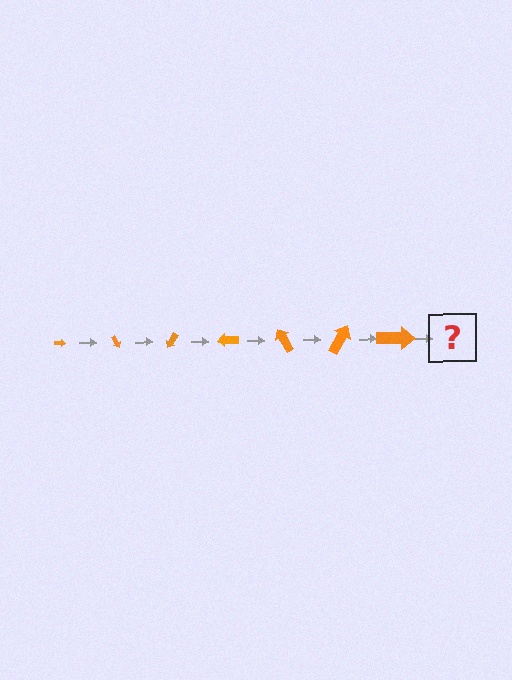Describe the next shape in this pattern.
It should be an arrow, larger than the previous one and rotated 420 degrees from the start.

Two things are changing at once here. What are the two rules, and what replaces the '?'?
The two rules are that the arrow grows larger each step and it rotates 60 degrees each step. The '?' should be an arrow, larger than the previous one and rotated 420 degrees from the start.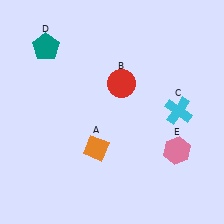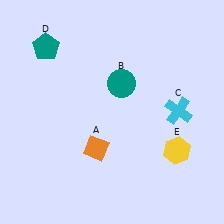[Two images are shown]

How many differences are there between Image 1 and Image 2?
There are 2 differences between the two images.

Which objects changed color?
B changed from red to teal. E changed from pink to yellow.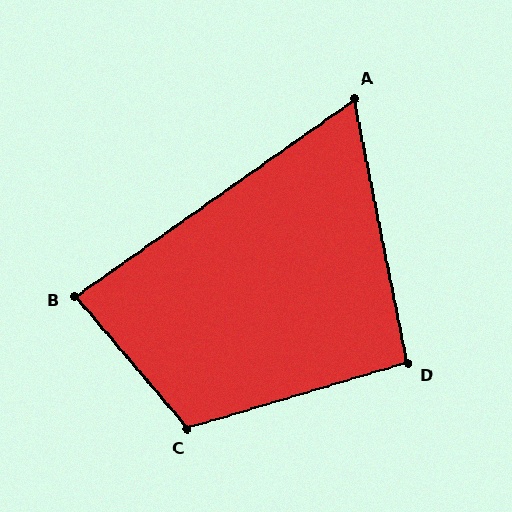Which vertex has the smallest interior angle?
A, at approximately 66 degrees.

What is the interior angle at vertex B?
Approximately 85 degrees (acute).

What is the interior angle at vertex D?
Approximately 95 degrees (obtuse).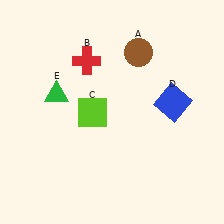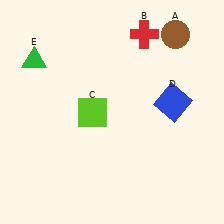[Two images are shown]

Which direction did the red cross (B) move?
The red cross (B) moved right.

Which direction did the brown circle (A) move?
The brown circle (A) moved right.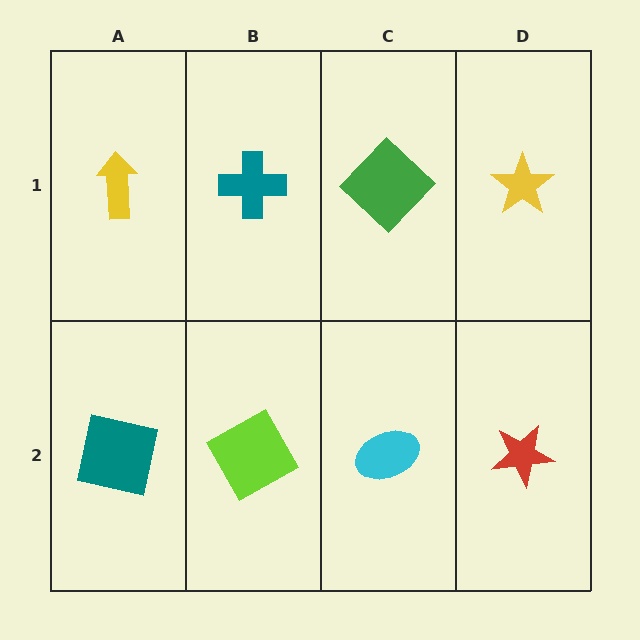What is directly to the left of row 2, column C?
A lime square.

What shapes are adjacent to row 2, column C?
A green diamond (row 1, column C), a lime square (row 2, column B), a red star (row 2, column D).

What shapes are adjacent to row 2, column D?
A yellow star (row 1, column D), a cyan ellipse (row 2, column C).